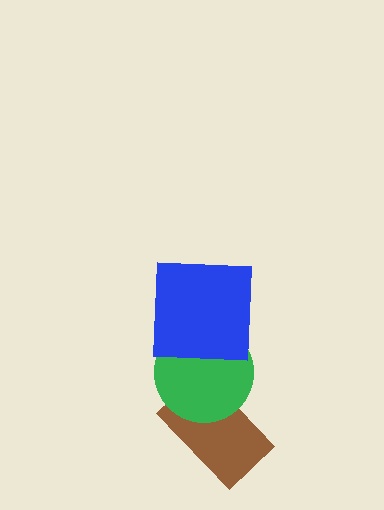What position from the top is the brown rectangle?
The brown rectangle is 3rd from the top.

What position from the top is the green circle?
The green circle is 2nd from the top.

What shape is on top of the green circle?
The blue square is on top of the green circle.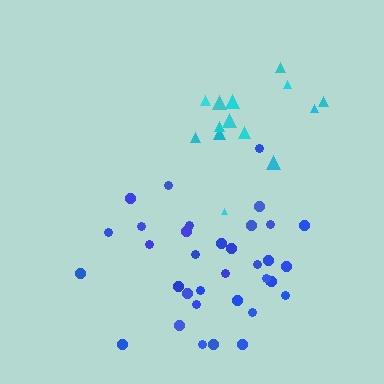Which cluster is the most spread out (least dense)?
Cyan.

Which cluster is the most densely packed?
Blue.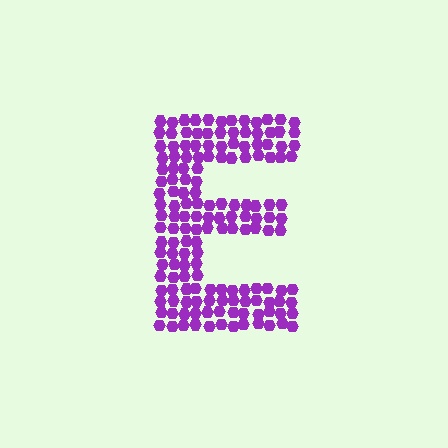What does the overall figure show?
The overall figure shows the letter E.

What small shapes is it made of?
It is made of small hexagons.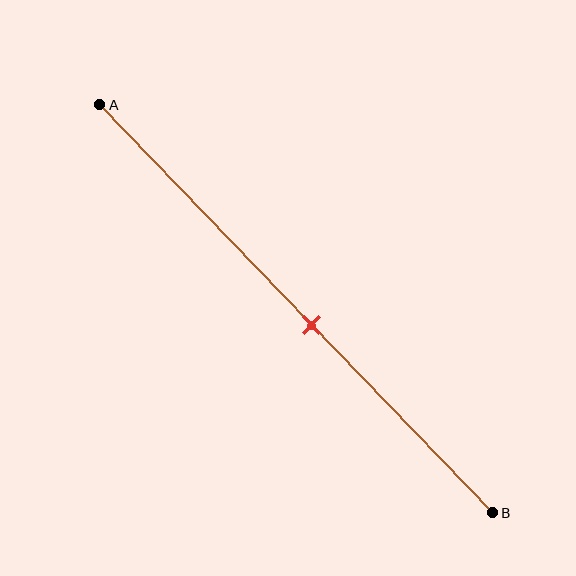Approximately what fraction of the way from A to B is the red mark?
The red mark is approximately 55% of the way from A to B.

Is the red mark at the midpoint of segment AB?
No, the mark is at about 55% from A, not at the 50% midpoint.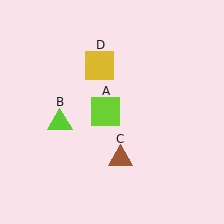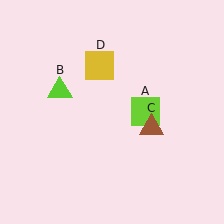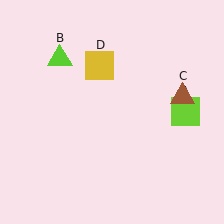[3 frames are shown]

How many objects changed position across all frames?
3 objects changed position: lime square (object A), lime triangle (object B), brown triangle (object C).